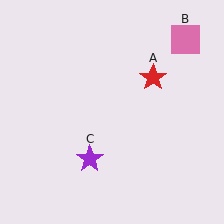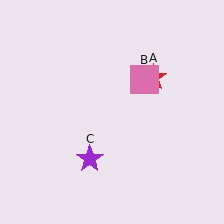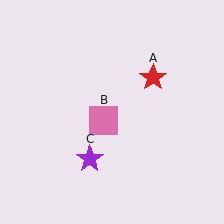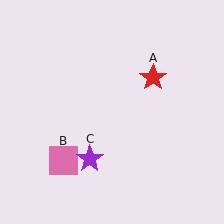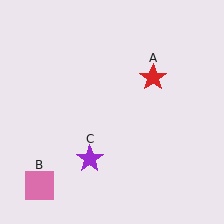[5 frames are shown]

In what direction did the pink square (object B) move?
The pink square (object B) moved down and to the left.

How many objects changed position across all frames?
1 object changed position: pink square (object B).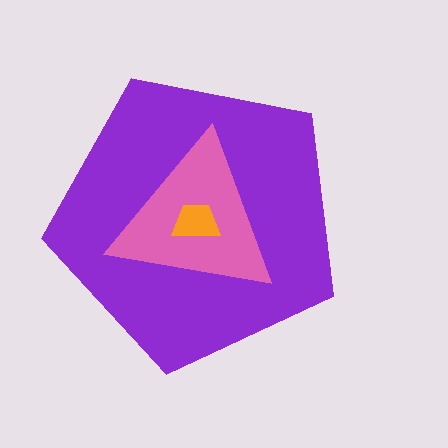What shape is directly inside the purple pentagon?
The pink triangle.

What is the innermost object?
The orange trapezoid.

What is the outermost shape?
The purple pentagon.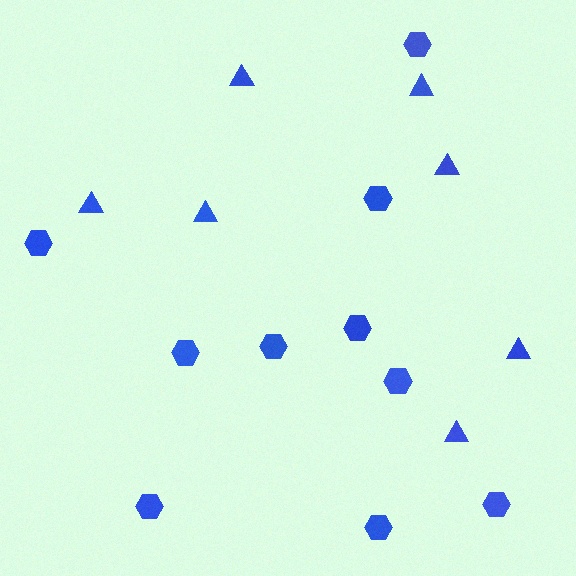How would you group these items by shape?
There are 2 groups: one group of triangles (7) and one group of hexagons (10).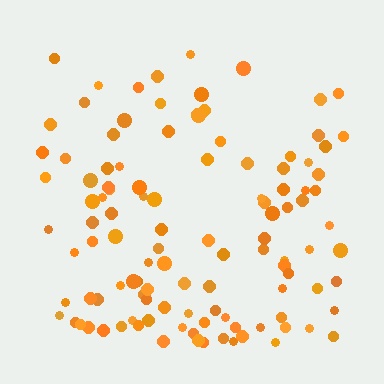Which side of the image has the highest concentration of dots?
The bottom.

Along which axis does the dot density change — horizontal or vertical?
Vertical.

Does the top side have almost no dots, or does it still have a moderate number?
Still a moderate number, just noticeably fewer than the bottom.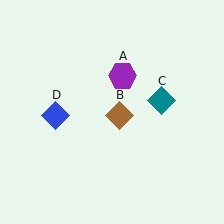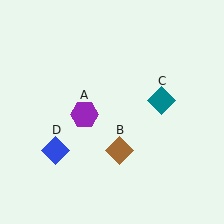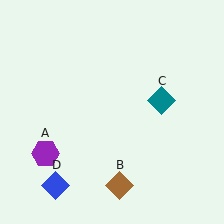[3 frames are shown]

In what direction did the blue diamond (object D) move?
The blue diamond (object D) moved down.